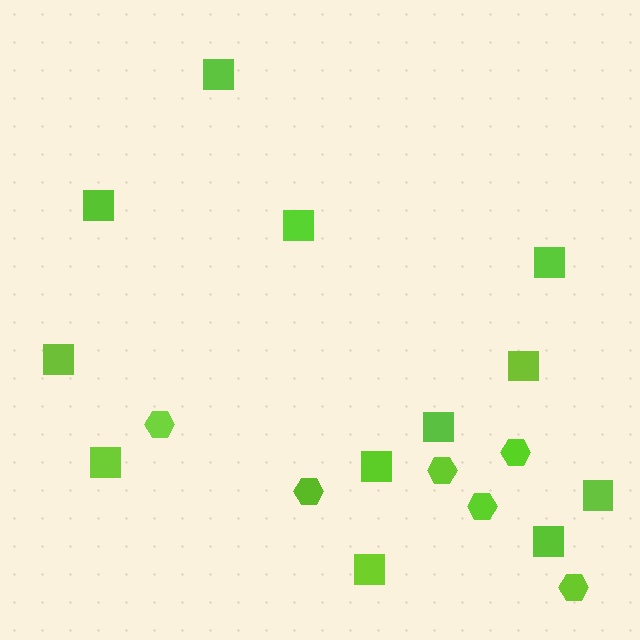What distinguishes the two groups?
There are 2 groups: one group of squares (12) and one group of hexagons (6).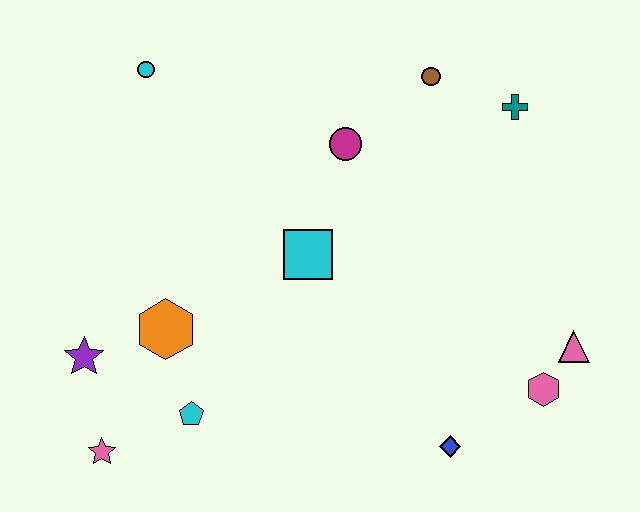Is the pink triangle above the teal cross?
No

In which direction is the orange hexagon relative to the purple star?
The orange hexagon is to the right of the purple star.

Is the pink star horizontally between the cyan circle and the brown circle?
No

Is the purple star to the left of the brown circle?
Yes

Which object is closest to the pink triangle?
The pink hexagon is closest to the pink triangle.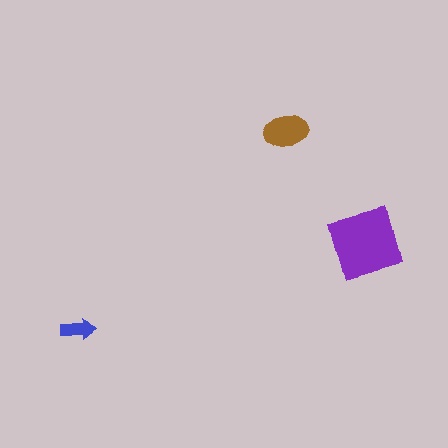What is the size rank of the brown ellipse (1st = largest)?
2nd.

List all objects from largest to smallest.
The purple diamond, the brown ellipse, the blue arrow.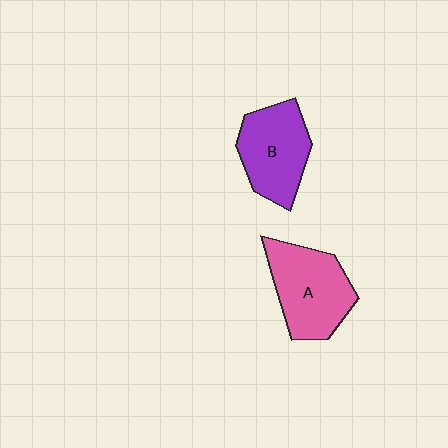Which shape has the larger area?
Shape A (pink).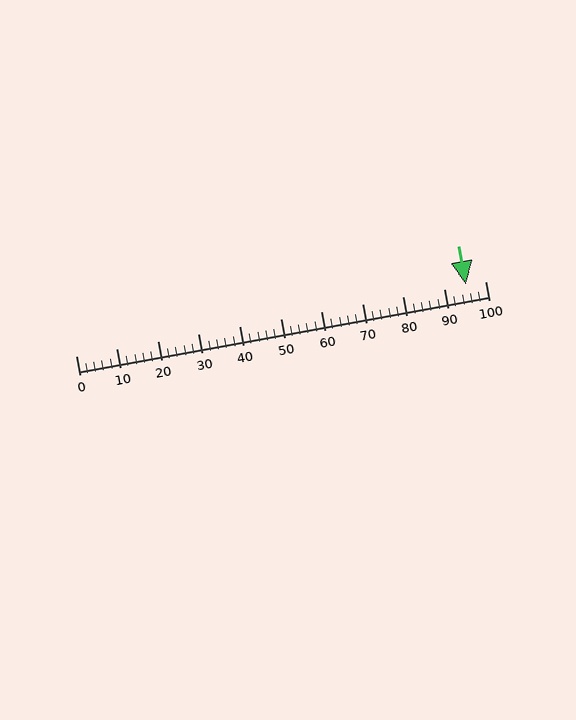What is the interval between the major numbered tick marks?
The major tick marks are spaced 10 units apart.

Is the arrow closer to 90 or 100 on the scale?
The arrow is closer to 100.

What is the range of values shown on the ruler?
The ruler shows values from 0 to 100.